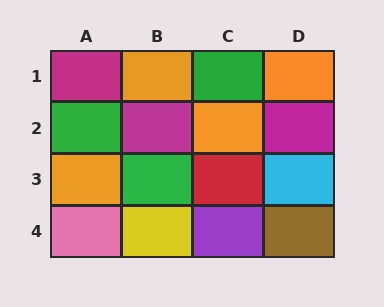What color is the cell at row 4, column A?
Pink.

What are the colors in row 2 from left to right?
Green, magenta, orange, magenta.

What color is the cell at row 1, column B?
Orange.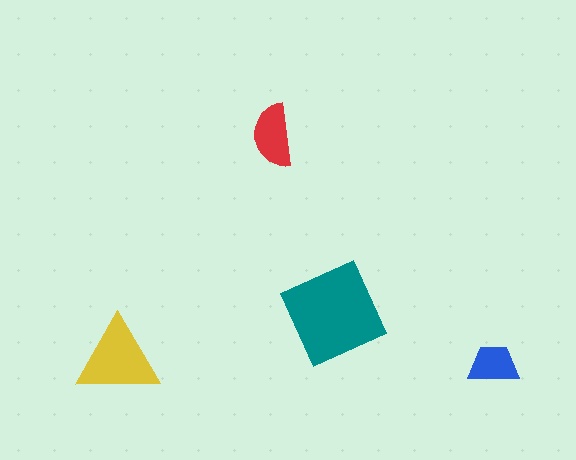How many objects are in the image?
There are 4 objects in the image.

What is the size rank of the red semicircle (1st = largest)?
3rd.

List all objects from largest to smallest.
The teal diamond, the yellow triangle, the red semicircle, the blue trapezoid.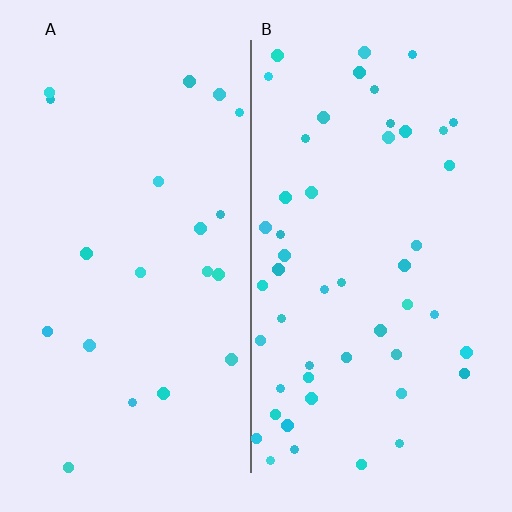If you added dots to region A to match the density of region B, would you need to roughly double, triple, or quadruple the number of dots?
Approximately double.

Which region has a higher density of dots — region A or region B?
B (the right).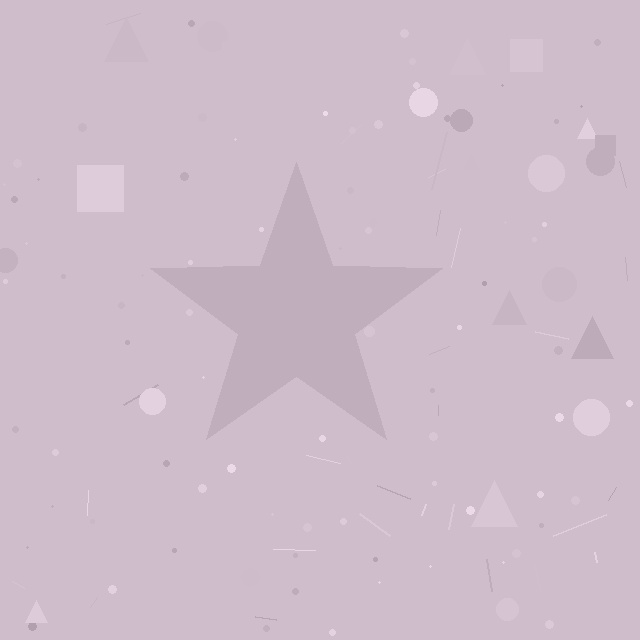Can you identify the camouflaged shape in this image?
The camouflaged shape is a star.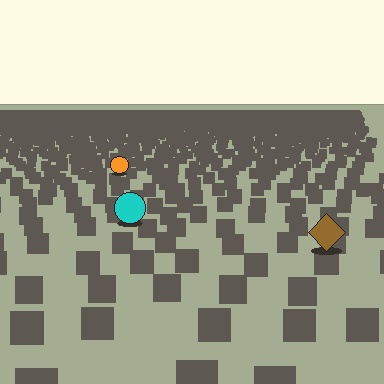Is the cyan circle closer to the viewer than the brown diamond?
No. The brown diamond is closer — you can tell from the texture gradient: the ground texture is coarser near it.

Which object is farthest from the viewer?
The orange circle is farthest from the viewer. It appears smaller and the ground texture around it is denser.